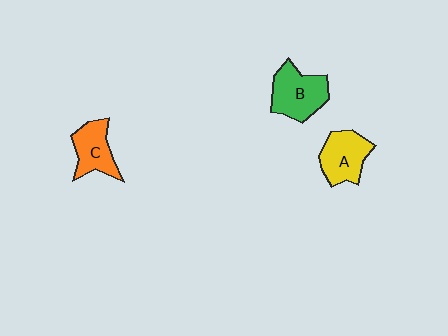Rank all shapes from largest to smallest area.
From largest to smallest: B (green), A (yellow), C (orange).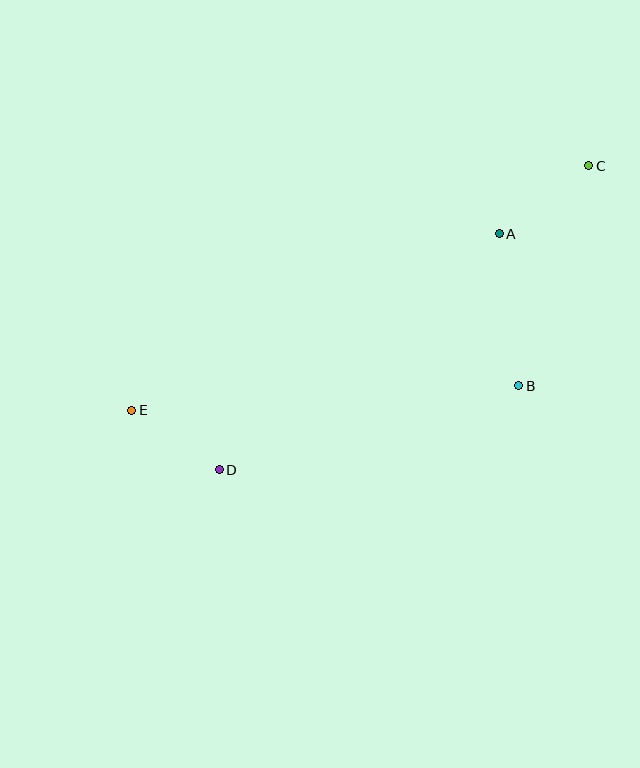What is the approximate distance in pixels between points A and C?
The distance between A and C is approximately 113 pixels.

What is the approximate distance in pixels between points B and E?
The distance between B and E is approximately 388 pixels.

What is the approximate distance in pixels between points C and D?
The distance between C and D is approximately 478 pixels.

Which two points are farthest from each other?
Points C and E are farthest from each other.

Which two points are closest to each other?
Points D and E are closest to each other.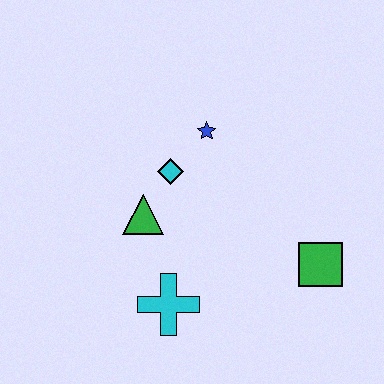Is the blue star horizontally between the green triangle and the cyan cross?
No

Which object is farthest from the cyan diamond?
The green square is farthest from the cyan diamond.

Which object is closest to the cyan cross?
The green triangle is closest to the cyan cross.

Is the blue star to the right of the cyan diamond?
Yes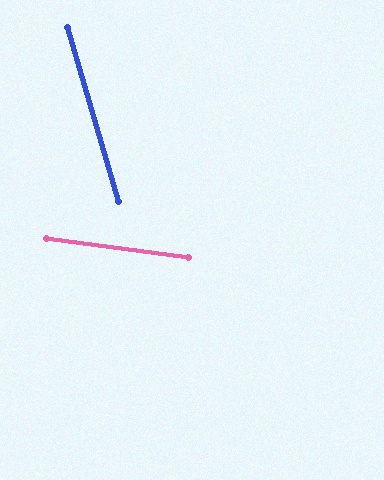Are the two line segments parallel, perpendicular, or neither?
Neither parallel nor perpendicular — they differ by about 66°.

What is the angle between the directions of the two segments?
Approximately 66 degrees.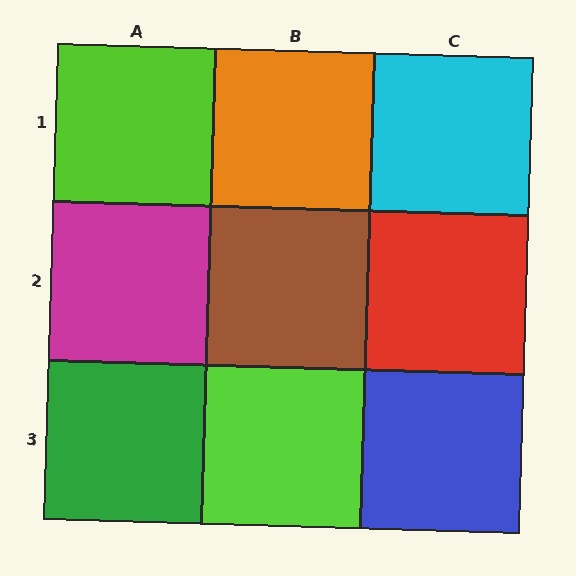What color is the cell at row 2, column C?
Red.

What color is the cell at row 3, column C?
Blue.